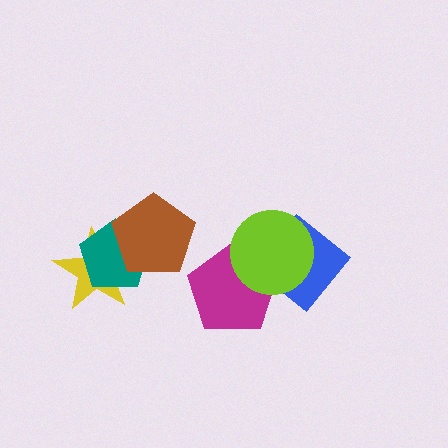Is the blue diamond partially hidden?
Yes, it is partially covered by another shape.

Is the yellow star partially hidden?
Yes, it is partially covered by another shape.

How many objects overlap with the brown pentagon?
2 objects overlap with the brown pentagon.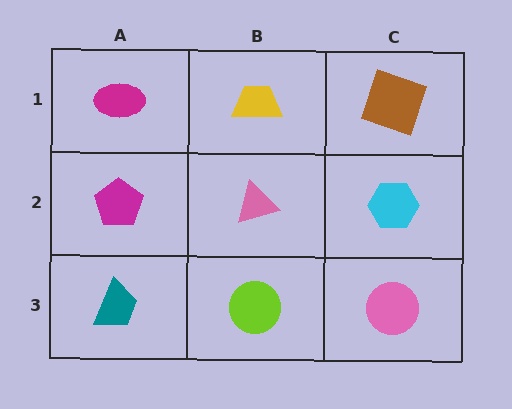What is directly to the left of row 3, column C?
A lime circle.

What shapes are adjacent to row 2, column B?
A yellow trapezoid (row 1, column B), a lime circle (row 3, column B), a magenta pentagon (row 2, column A), a cyan hexagon (row 2, column C).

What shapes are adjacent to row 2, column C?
A brown square (row 1, column C), a pink circle (row 3, column C), a pink triangle (row 2, column B).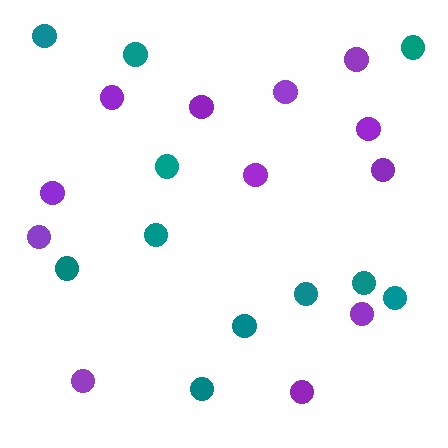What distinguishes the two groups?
There are 2 groups: one group of teal circles (11) and one group of purple circles (12).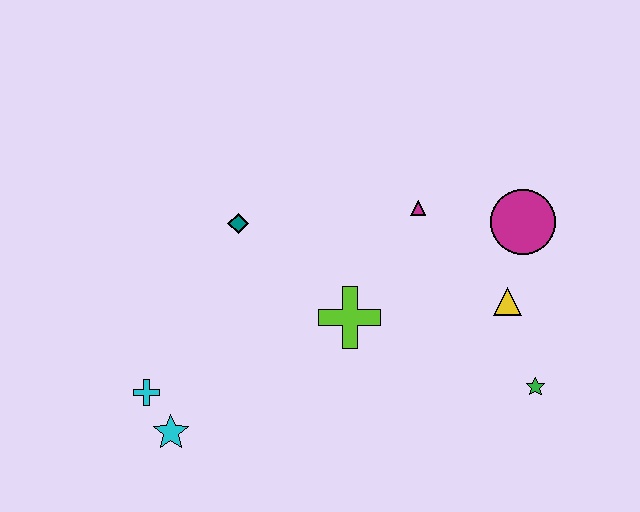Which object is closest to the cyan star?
The cyan cross is closest to the cyan star.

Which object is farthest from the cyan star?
The magenta circle is farthest from the cyan star.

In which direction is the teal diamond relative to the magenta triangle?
The teal diamond is to the left of the magenta triangle.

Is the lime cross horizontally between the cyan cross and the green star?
Yes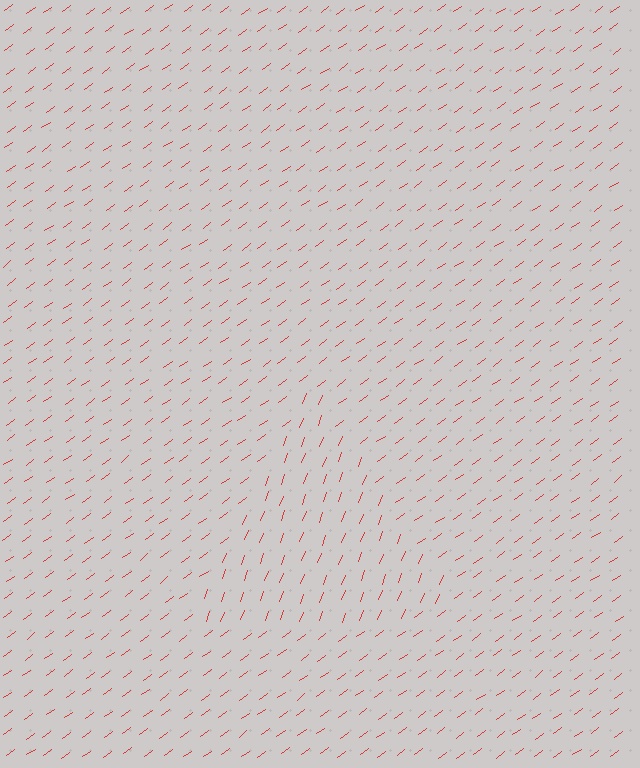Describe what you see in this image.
The image is filled with small red line segments. A triangle region in the image has lines oriented differently from the surrounding lines, creating a visible texture boundary.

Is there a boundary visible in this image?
Yes, there is a texture boundary formed by a change in line orientation.